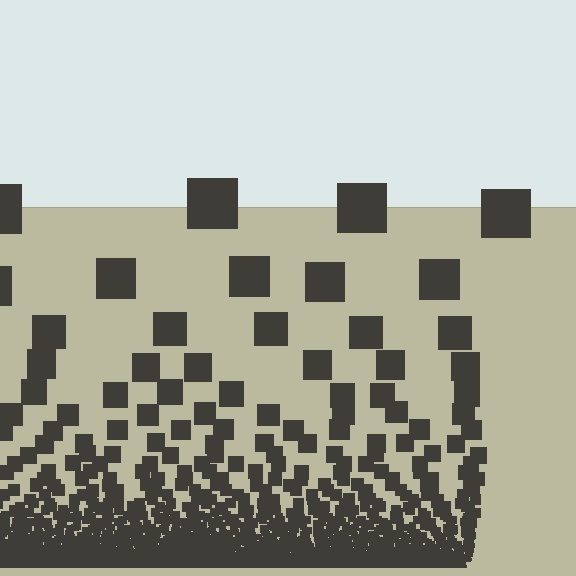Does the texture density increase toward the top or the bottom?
Density increases toward the bottom.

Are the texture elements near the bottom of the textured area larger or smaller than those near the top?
Smaller. The gradient is inverted — elements near the bottom are smaller and denser.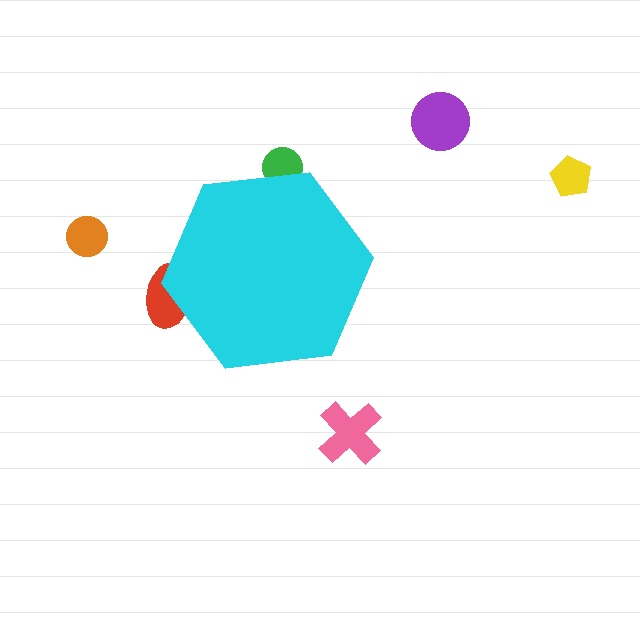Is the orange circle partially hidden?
No, the orange circle is fully visible.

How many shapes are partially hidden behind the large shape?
2 shapes are partially hidden.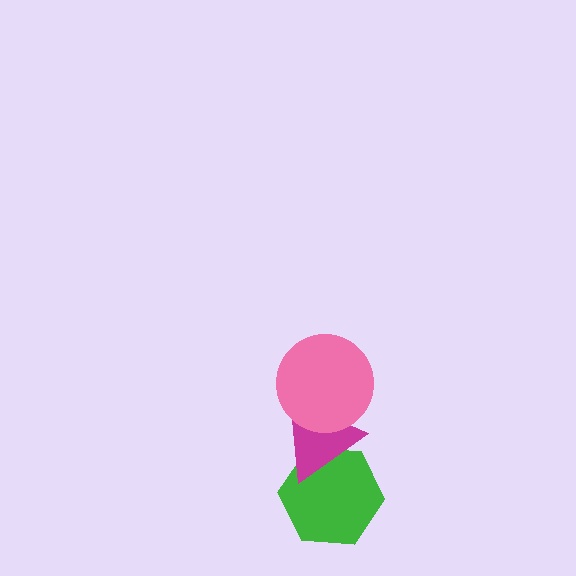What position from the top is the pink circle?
The pink circle is 1st from the top.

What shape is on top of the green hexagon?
The magenta triangle is on top of the green hexagon.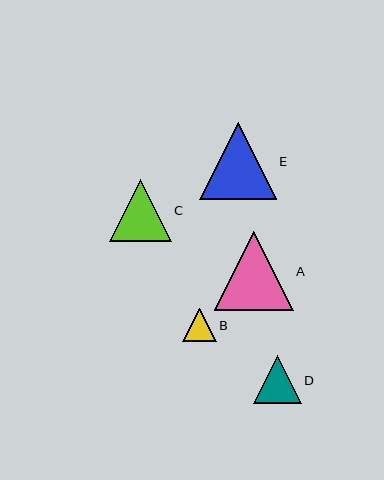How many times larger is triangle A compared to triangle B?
Triangle A is approximately 2.4 times the size of triangle B.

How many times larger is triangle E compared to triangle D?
Triangle E is approximately 1.6 times the size of triangle D.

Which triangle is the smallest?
Triangle B is the smallest with a size of approximately 33 pixels.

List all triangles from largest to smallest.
From largest to smallest: A, E, C, D, B.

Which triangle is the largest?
Triangle A is the largest with a size of approximately 79 pixels.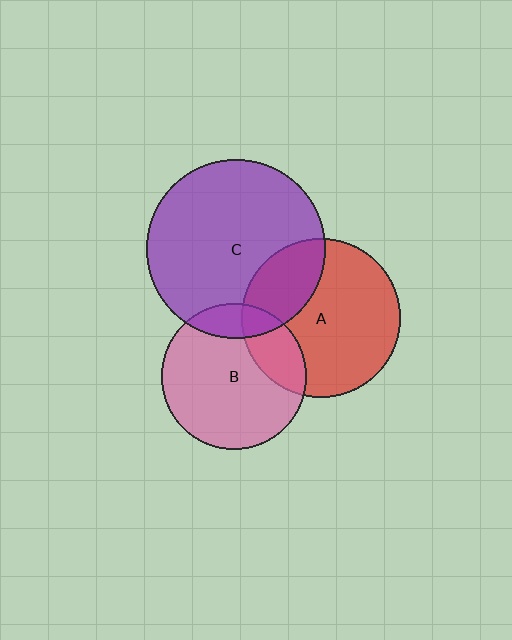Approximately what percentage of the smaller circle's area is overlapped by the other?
Approximately 15%.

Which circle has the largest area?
Circle C (purple).